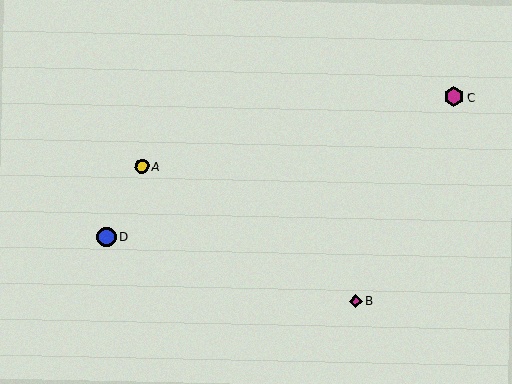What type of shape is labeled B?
Shape B is a magenta diamond.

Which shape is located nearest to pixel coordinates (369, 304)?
The magenta diamond (labeled B) at (356, 301) is nearest to that location.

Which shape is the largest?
The magenta hexagon (labeled C) is the largest.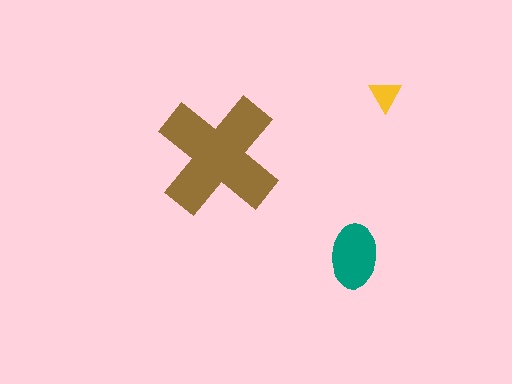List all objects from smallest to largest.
The yellow triangle, the teal ellipse, the brown cross.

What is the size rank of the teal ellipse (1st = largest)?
2nd.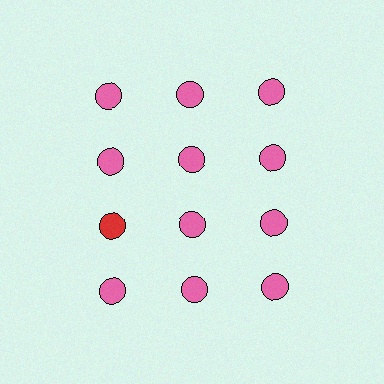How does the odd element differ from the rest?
It has a different color: red instead of pink.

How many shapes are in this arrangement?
There are 12 shapes arranged in a grid pattern.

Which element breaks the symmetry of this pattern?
The red circle in the third row, leftmost column breaks the symmetry. All other shapes are pink circles.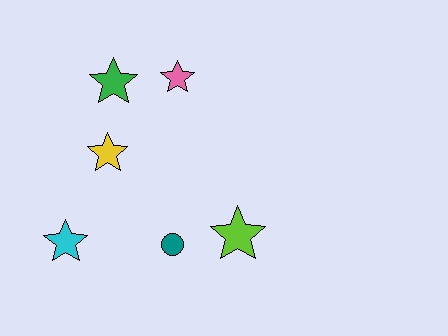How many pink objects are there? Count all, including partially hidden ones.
There is 1 pink object.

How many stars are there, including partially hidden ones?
There are 5 stars.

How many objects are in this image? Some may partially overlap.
There are 6 objects.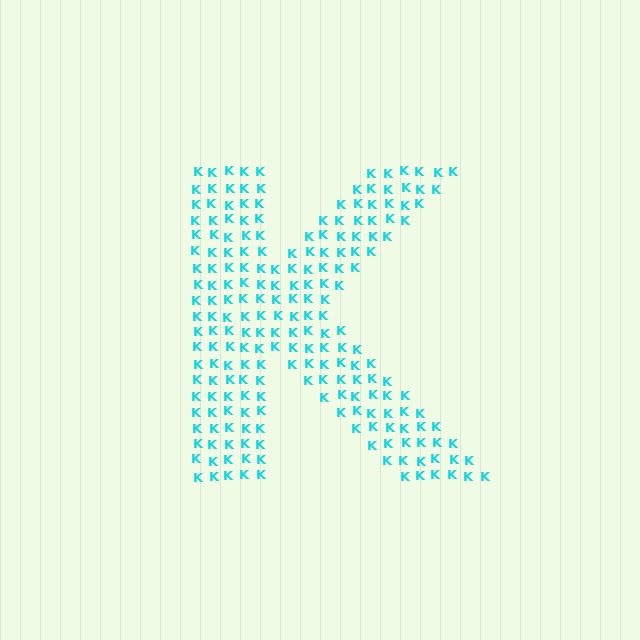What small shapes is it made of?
It is made of small letter K's.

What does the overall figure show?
The overall figure shows the letter K.